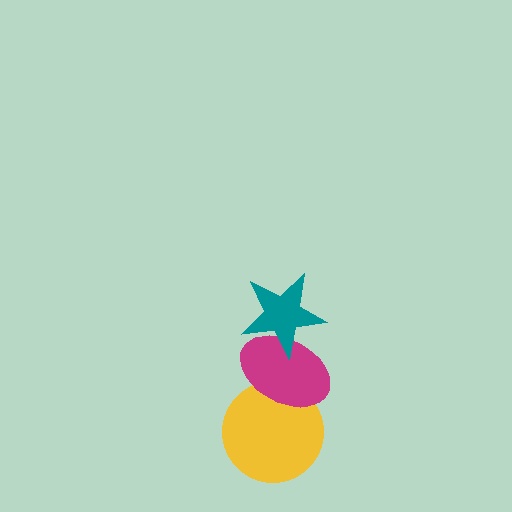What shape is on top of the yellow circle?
The magenta ellipse is on top of the yellow circle.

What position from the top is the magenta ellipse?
The magenta ellipse is 2nd from the top.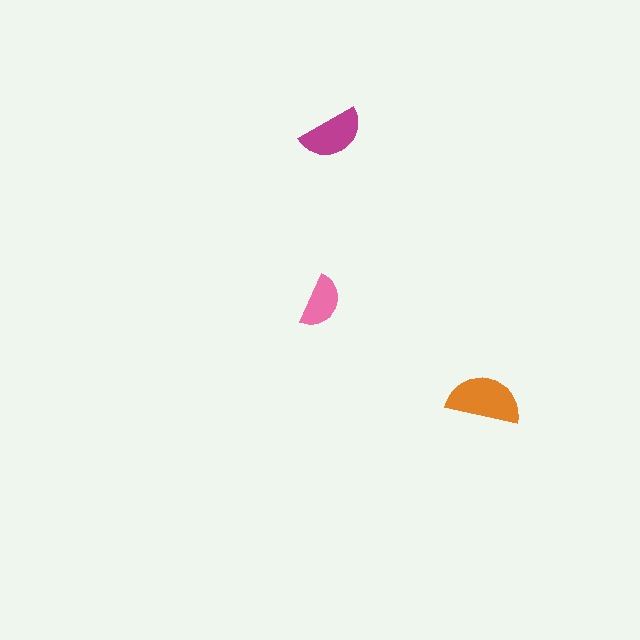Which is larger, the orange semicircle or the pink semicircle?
The orange one.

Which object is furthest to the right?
The orange semicircle is rightmost.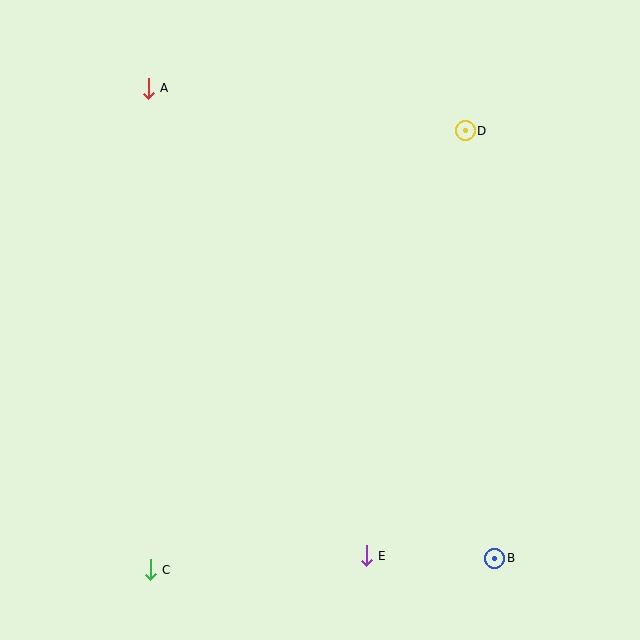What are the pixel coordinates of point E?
Point E is at (366, 556).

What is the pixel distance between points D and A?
The distance between D and A is 320 pixels.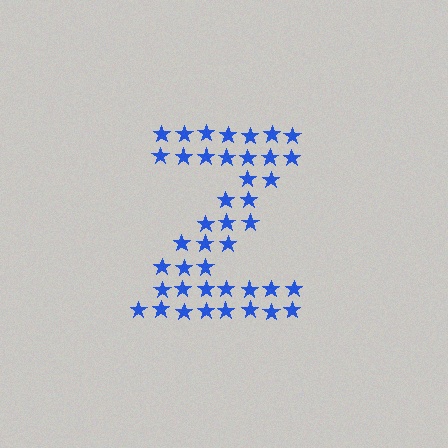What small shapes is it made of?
It is made of small stars.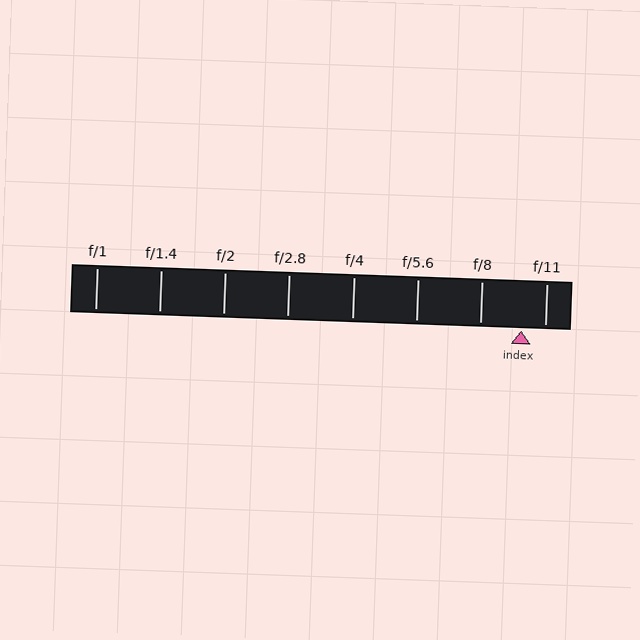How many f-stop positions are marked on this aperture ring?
There are 8 f-stop positions marked.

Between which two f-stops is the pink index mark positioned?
The index mark is between f/8 and f/11.